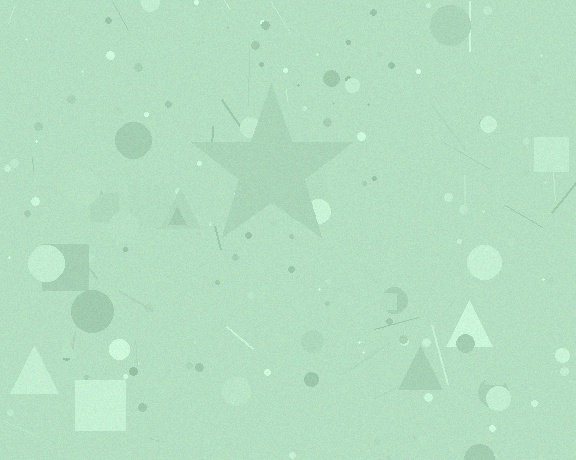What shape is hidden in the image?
A star is hidden in the image.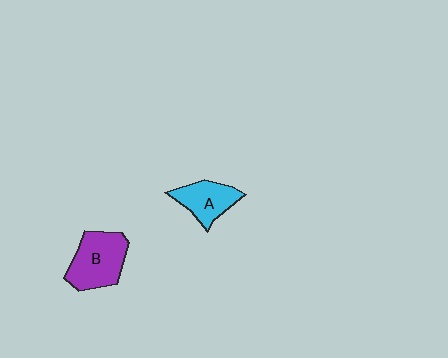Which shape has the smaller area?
Shape A (cyan).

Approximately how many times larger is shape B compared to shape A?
Approximately 1.4 times.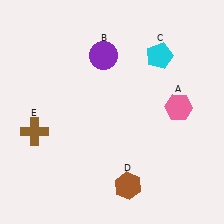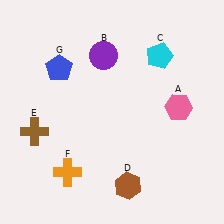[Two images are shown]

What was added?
An orange cross (F), a blue pentagon (G) were added in Image 2.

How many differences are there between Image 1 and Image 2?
There are 2 differences between the two images.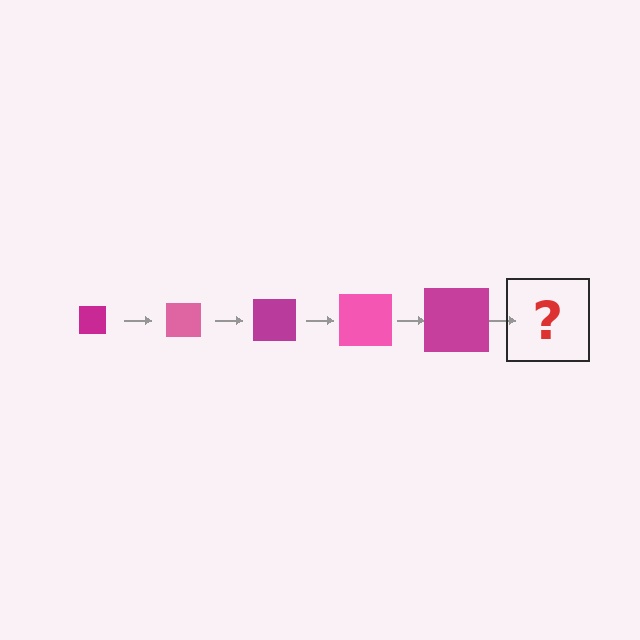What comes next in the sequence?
The next element should be a pink square, larger than the previous one.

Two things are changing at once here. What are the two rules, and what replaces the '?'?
The two rules are that the square grows larger each step and the color cycles through magenta and pink. The '?' should be a pink square, larger than the previous one.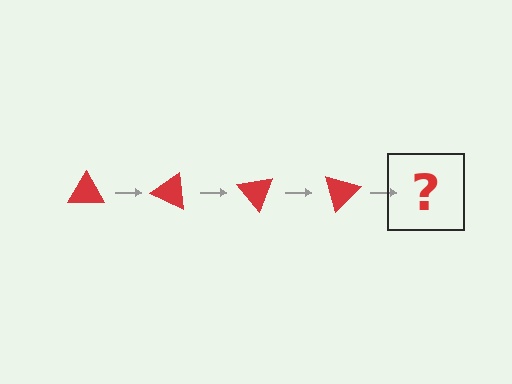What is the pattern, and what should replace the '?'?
The pattern is that the triangle rotates 25 degrees each step. The '?' should be a red triangle rotated 100 degrees.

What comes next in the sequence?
The next element should be a red triangle rotated 100 degrees.